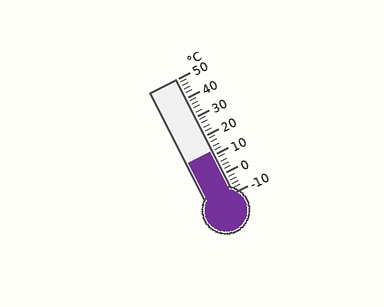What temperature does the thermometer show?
The thermometer shows approximately 12°C.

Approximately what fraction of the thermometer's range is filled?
The thermometer is filled to approximately 35% of its range.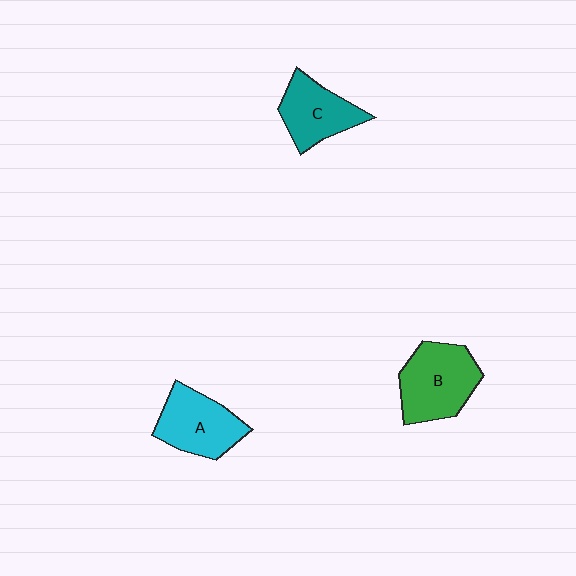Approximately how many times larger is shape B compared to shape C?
Approximately 1.3 times.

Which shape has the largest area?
Shape B (green).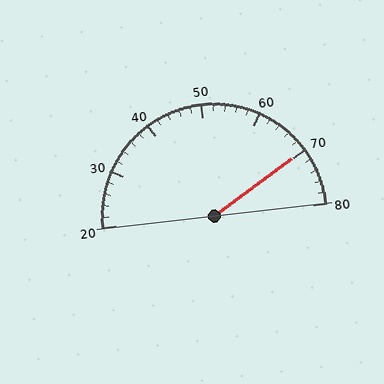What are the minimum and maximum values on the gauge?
The gauge ranges from 20 to 80.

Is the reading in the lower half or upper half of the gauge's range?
The reading is in the upper half of the range (20 to 80).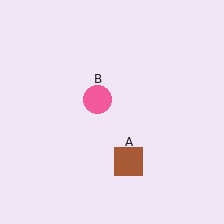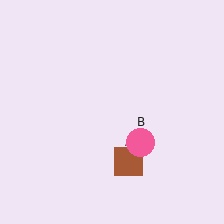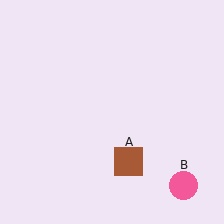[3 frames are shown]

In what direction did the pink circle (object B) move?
The pink circle (object B) moved down and to the right.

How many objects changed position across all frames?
1 object changed position: pink circle (object B).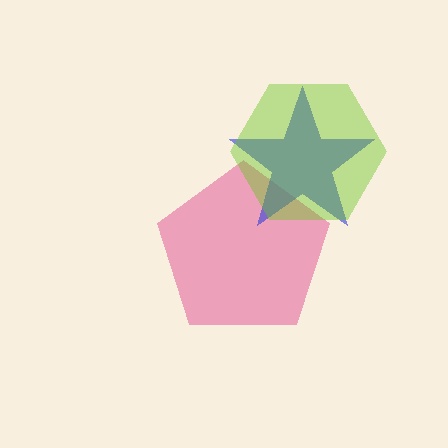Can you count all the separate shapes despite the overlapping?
Yes, there are 3 separate shapes.